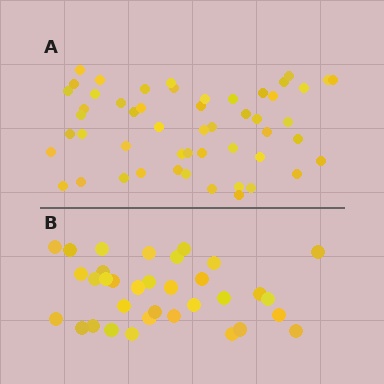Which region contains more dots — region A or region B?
Region A (the top region) has more dots.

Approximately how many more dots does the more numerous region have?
Region A has approximately 20 more dots than region B.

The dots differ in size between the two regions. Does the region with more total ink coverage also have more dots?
No. Region B has more total ink coverage because its dots are larger, but region A actually contains more individual dots. Total area can be misleading — the number of items is what matters here.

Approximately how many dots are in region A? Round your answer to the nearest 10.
About 50 dots. (The exact count is 52, which rounds to 50.)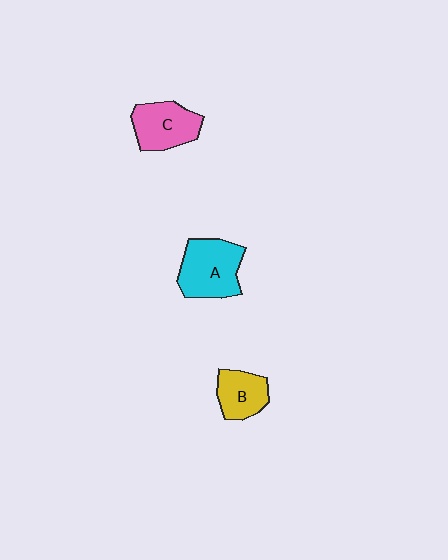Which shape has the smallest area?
Shape B (yellow).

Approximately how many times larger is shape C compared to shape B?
Approximately 1.3 times.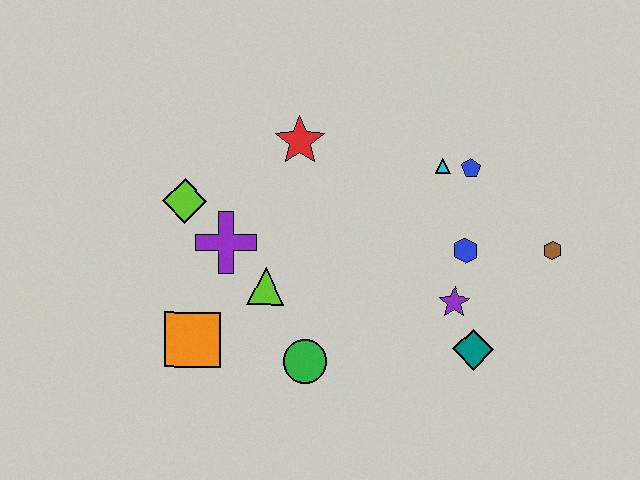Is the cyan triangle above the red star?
No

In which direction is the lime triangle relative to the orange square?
The lime triangle is to the right of the orange square.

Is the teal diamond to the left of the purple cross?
No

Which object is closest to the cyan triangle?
The blue pentagon is closest to the cyan triangle.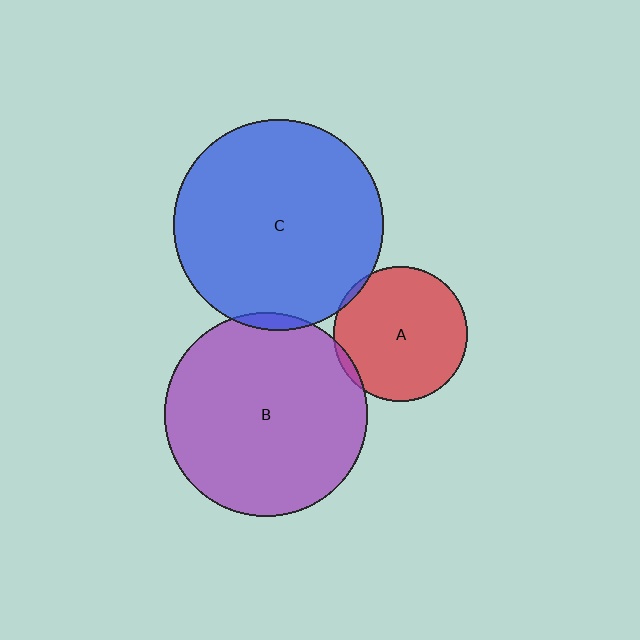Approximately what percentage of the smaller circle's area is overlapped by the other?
Approximately 5%.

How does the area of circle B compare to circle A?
Approximately 2.3 times.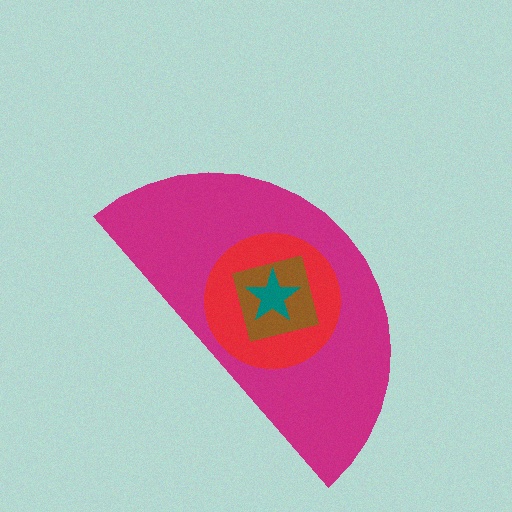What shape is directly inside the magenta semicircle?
The red circle.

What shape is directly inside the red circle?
The brown square.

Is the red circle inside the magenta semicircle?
Yes.